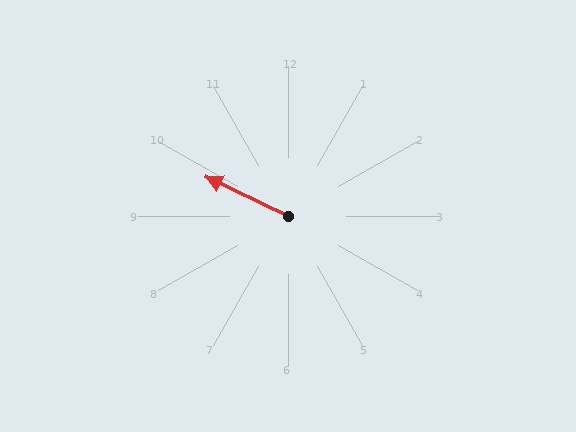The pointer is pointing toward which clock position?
Roughly 10 o'clock.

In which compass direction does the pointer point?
Northwest.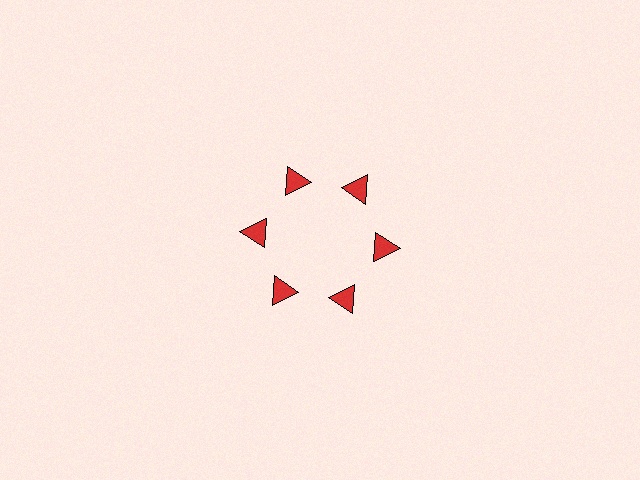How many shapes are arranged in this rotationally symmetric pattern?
There are 6 shapes, arranged in 6 groups of 1.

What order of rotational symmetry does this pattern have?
This pattern has 6-fold rotational symmetry.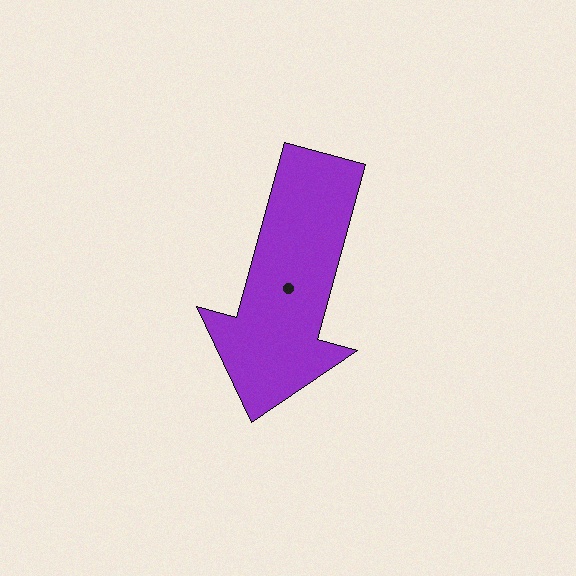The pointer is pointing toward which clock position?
Roughly 7 o'clock.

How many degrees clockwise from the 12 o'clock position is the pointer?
Approximately 195 degrees.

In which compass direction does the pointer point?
South.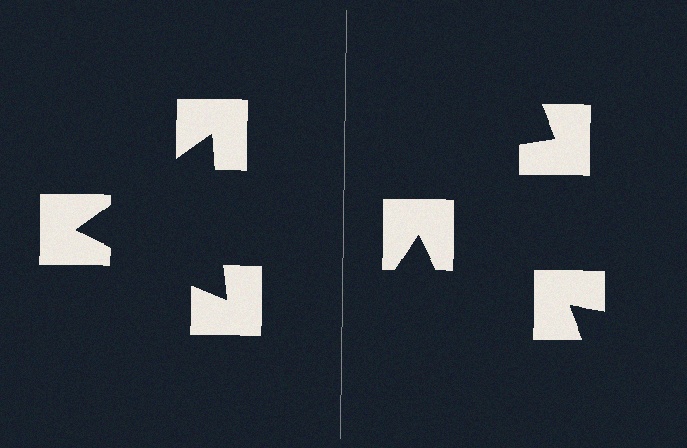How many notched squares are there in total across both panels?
6 — 3 on each side.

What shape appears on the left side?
An illusory triangle.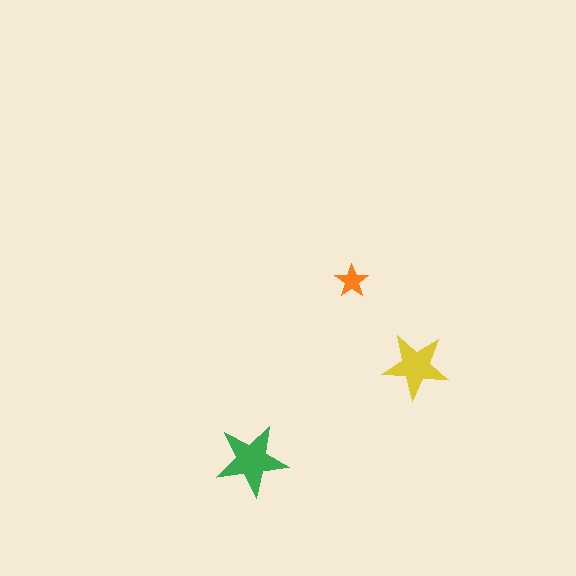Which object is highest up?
The orange star is topmost.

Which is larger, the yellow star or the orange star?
The yellow one.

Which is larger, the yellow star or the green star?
The green one.